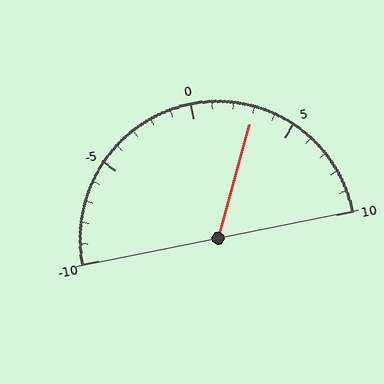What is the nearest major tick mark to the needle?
The nearest major tick mark is 5.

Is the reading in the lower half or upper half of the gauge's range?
The reading is in the upper half of the range (-10 to 10).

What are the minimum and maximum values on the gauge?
The gauge ranges from -10 to 10.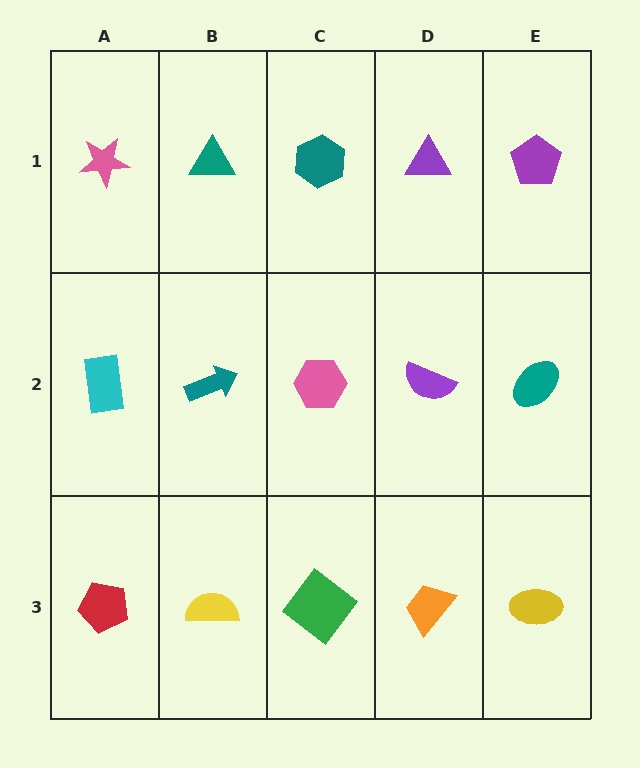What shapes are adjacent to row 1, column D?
A purple semicircle (row 2, column D), a teal hexagon (row 1, column C), a purple pentagon (row 1, column E).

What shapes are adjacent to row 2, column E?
A purple pentagon (row 1, column E), a yellow ellipse (row 3, column E), a purple semicircle (row 2, column D).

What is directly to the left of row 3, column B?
A red pentagon.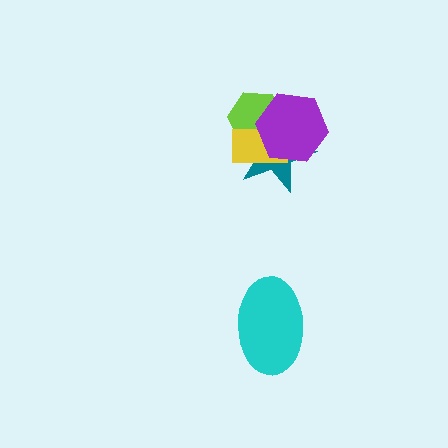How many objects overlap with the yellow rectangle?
3 objects overlap with the yellow rectangle.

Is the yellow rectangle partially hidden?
Yes, it is partially covered by another shape.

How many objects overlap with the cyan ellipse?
0 objects overlap with the cyan ellipse.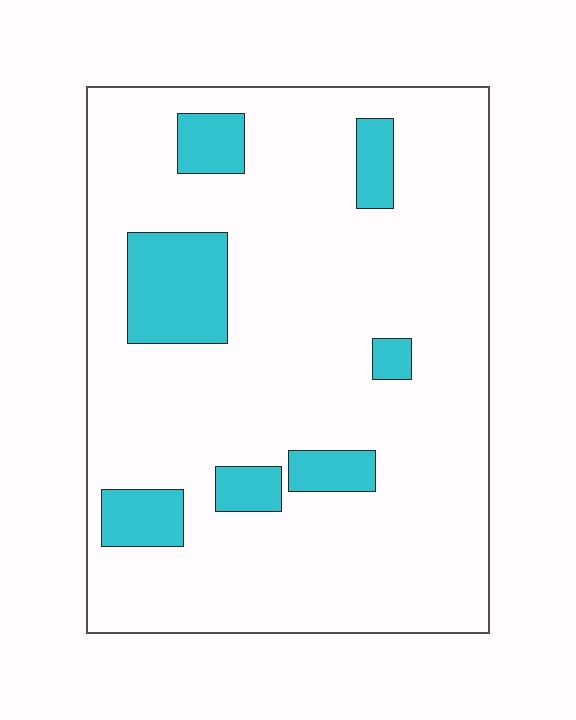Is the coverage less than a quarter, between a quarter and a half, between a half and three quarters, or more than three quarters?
Less than a quarter.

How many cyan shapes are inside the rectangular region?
7.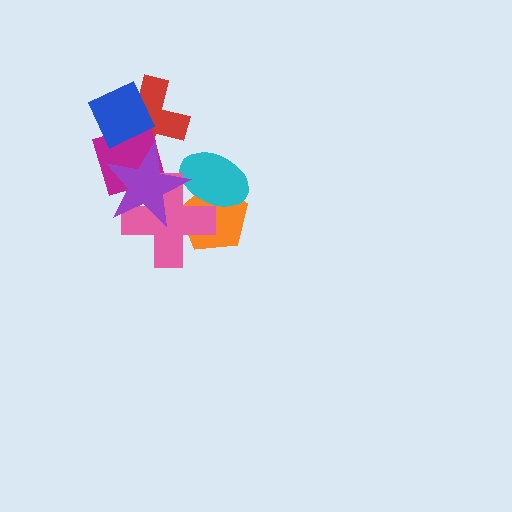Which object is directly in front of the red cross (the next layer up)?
The magenta diamond is directly in front of the red cross.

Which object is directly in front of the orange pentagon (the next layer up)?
The cyan ellipse is directly in front of the orange pentagon.